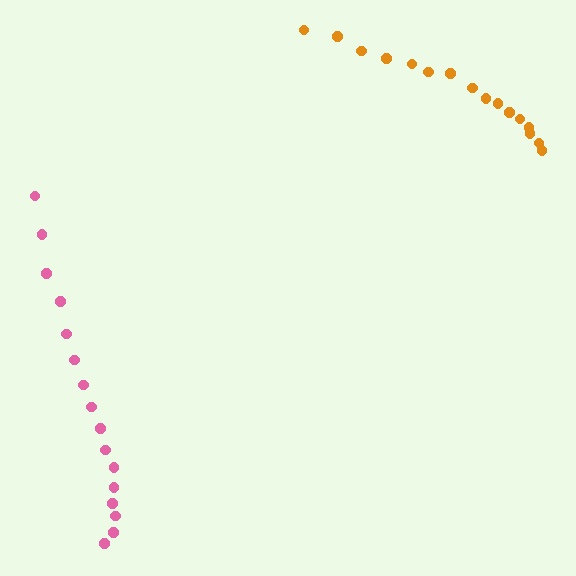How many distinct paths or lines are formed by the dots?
There are 2 distinct paths.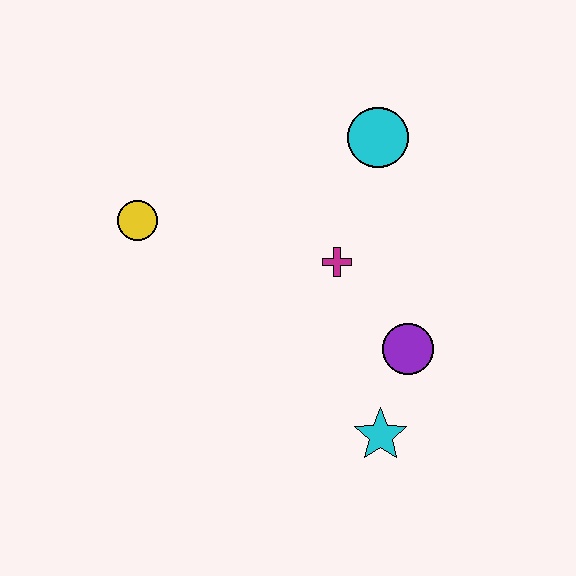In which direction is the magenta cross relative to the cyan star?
The magenta cross is above the cyan star.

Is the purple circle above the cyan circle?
No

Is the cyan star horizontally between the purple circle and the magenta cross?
Yes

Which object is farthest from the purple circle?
The yellow circle is farthest from the purple circle.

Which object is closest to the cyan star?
The purple circle is closest to the cyan star.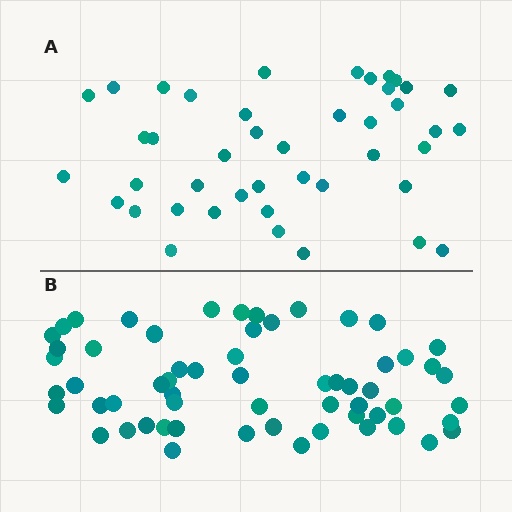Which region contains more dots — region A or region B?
Region B (the bottom region) has more dots.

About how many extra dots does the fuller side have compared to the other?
Region B has approximately 15 more dots than region A.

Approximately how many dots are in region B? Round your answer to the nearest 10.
About 60 dots.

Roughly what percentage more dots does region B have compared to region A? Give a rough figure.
About 40% more.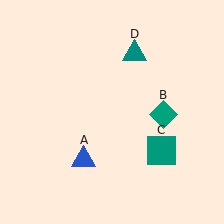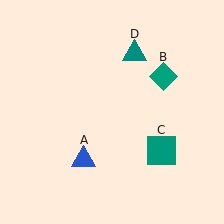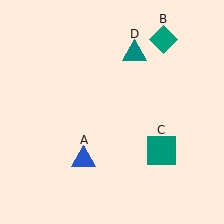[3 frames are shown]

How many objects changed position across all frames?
1 object changed position: teal diamond (object B).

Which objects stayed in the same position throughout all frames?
Blue triangle (object A) and teal square (object C) and teal triangle (object D) remained stationary.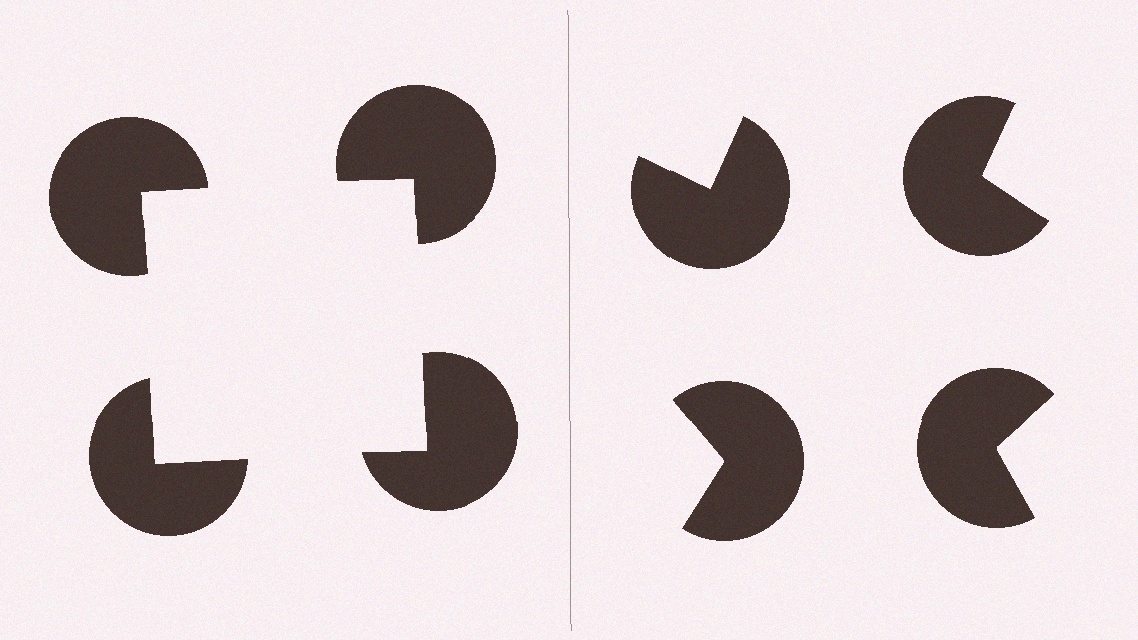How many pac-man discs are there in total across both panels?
8 — 4 on each side.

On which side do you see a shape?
An illusory square appears on the left side. On the right side the wedge cuts are rotated, so no coherent shape forms.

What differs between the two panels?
The pac-man discs are positioned identically on both sides; only the wedge orientations differ. On the left they align to a square; on the right they are misaligned.